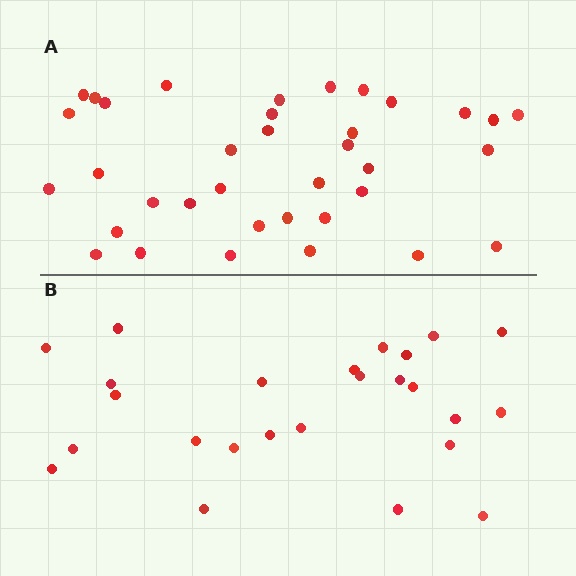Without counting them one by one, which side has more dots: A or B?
Region A (the top region) has more dots.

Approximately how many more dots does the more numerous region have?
Region A has roughly 12 or so more dots than region B.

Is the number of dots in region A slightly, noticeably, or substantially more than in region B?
Region A has noticeably more, but not dramatically so. The ratio is roughly 1.4 to 1.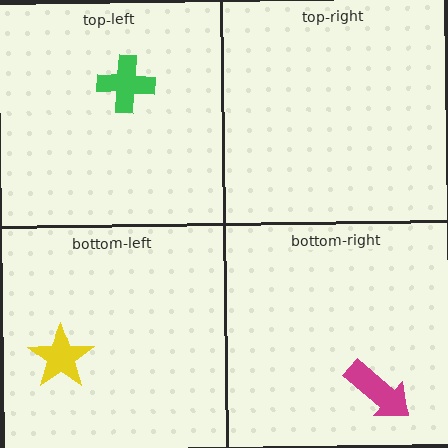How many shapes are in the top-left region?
1.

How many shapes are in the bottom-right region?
1.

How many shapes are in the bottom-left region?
1.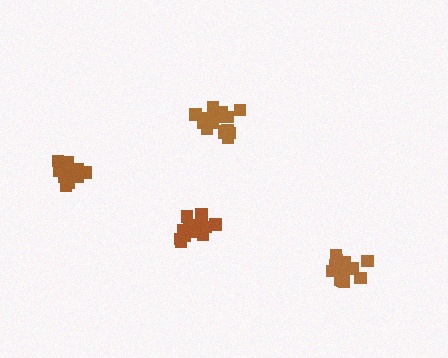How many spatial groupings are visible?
There are 4 spatial groupings.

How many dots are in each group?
Group 1: 18 dots, Group 2: 14 dots, Group 3: 18 dots, Group 4: 14 dots (64 total).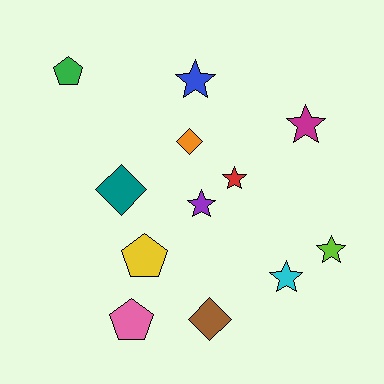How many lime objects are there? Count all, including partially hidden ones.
There is 1 lime object.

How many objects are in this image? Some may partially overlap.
There are 12 objects.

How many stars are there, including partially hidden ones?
There are 6 stars.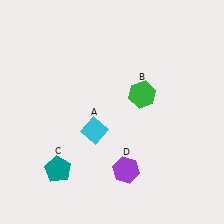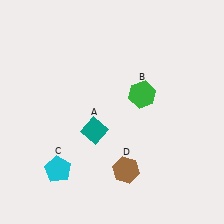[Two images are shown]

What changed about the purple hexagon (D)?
In Image 1, D is purple. In Image 2, it changed to brown.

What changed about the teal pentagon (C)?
In Image 1, C is teal. In Image 2, it changed to cyan.